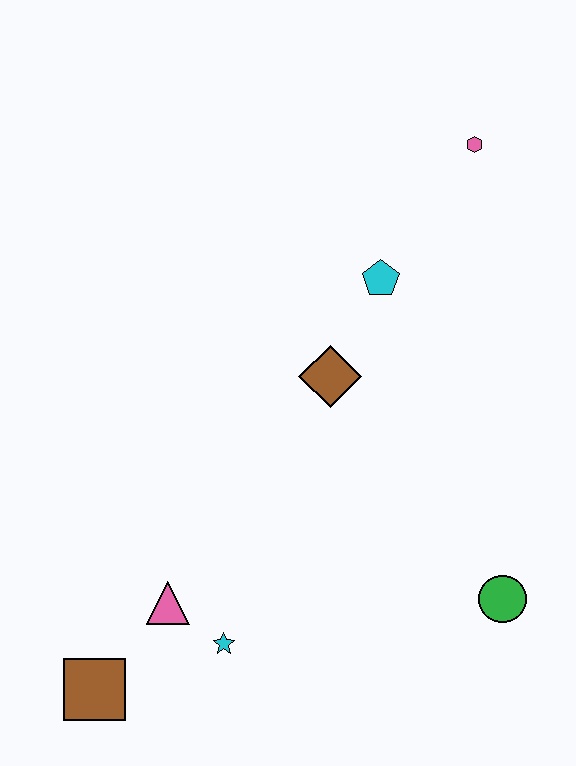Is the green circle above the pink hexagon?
No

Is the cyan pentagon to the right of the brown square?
Yes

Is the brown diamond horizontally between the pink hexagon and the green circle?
No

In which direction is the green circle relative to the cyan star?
The green circle is to the right of the cyan star.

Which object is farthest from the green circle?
The pink hexagon is farthest from the green circle.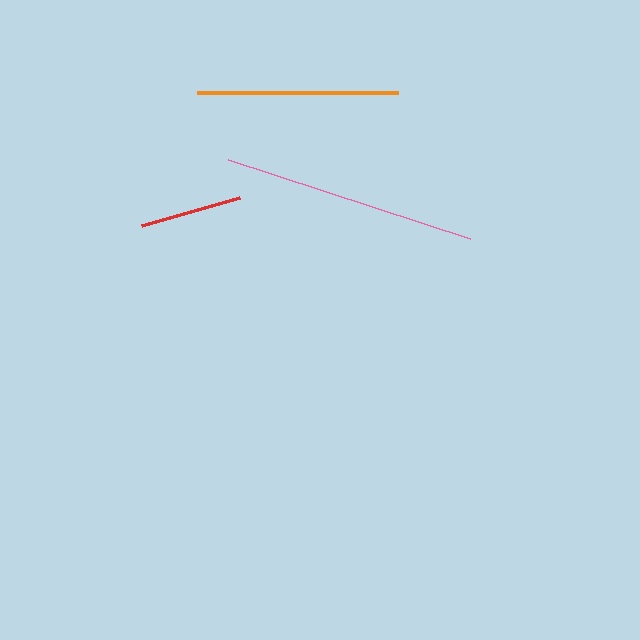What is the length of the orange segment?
The orange segment is approximately 201 pixels long.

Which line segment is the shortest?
The red line is the shortest at approximately 101 pixels.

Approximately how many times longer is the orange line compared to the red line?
The orange line is approximately 2.0 times the length of the red line.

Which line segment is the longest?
The pink line is the longest at approximately 255 pixels.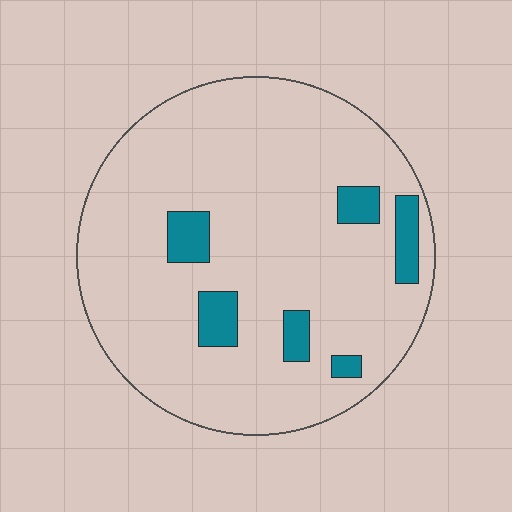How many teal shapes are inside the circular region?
6.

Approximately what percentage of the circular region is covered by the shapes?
Approximately 10%.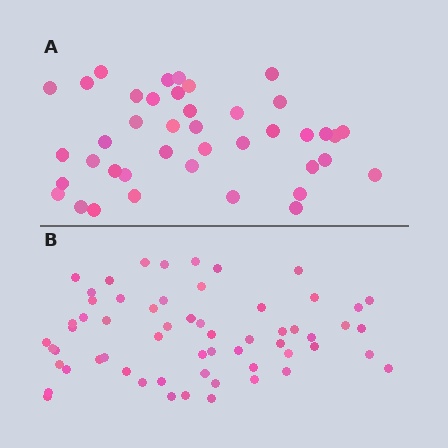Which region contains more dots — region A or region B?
Region B (the bottom region) has more dots.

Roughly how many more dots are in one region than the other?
Region B has approximately 20 more dots than region A.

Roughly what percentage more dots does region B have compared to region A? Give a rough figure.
About 45% more.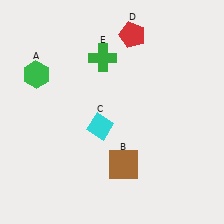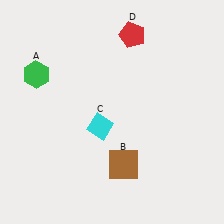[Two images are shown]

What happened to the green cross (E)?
The green cross (E) was removed in Image 2. It was in the top-left area of Image 1.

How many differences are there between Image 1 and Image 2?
There is 1 difference between the two images.